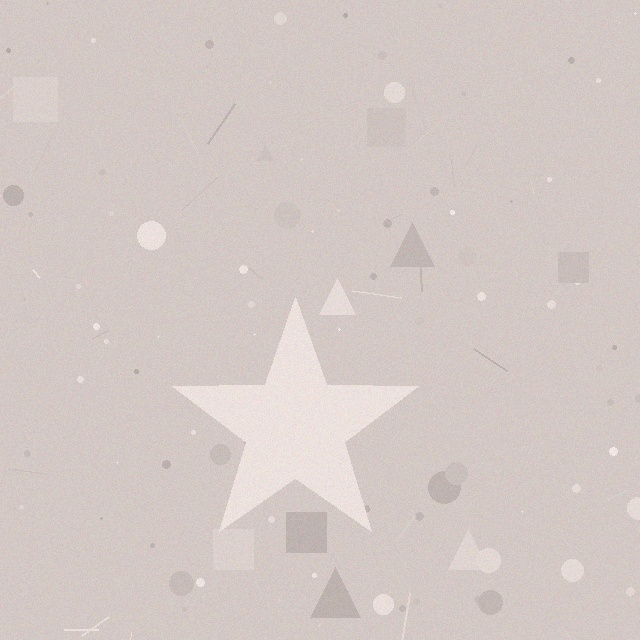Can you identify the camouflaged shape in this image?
The camouflaged shape is a star.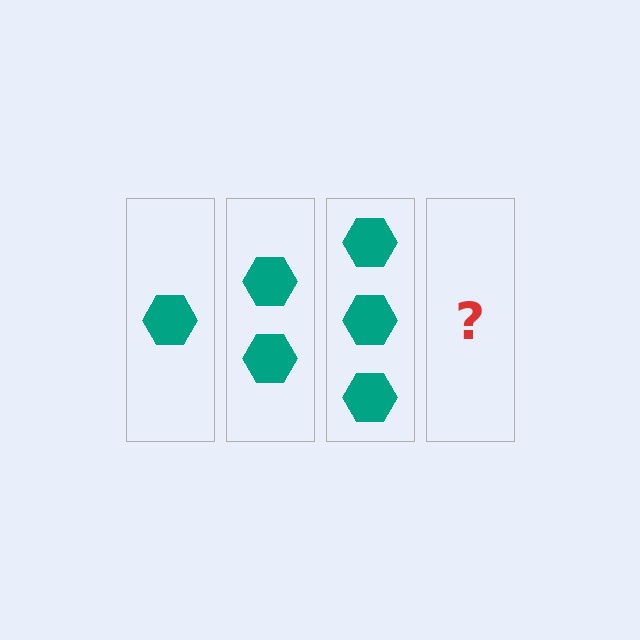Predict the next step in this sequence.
The next step is 4 hexagons.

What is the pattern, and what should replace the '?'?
The pattern is that each step adds one more hexagon. The '?' should be 4 hexagons.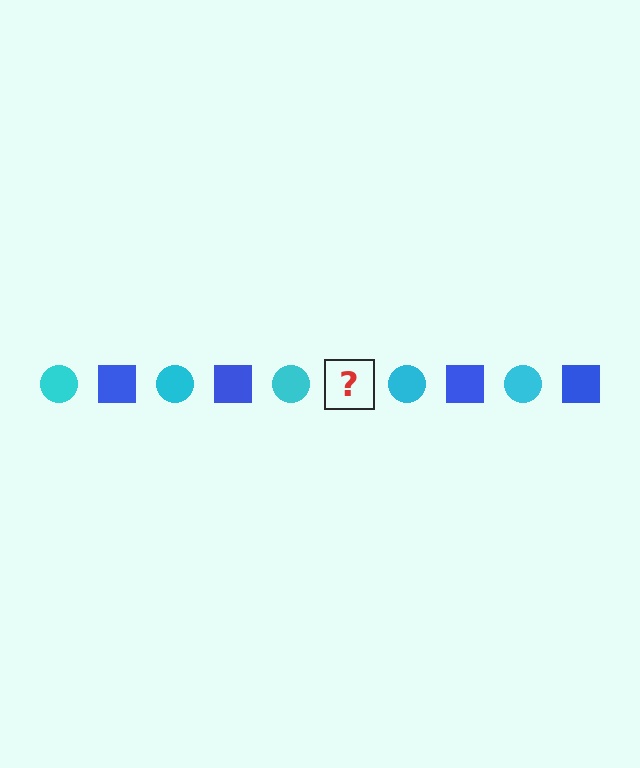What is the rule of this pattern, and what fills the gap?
The rule is that the pattern alternates between cyan circle and blue square. The gap should be filled with a blue square.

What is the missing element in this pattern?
The missing element is a blue square.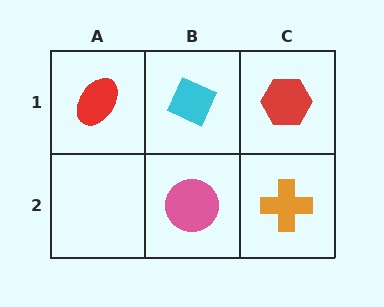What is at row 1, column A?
A red ellipse.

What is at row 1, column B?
A cyan diamond.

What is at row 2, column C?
An orange cross.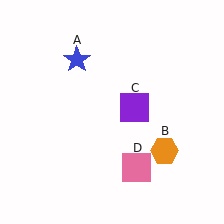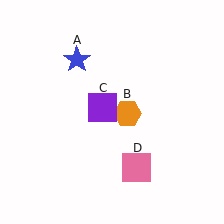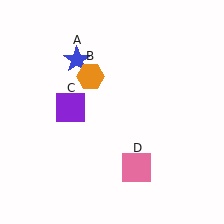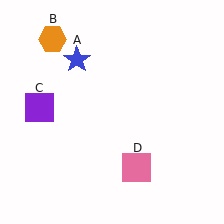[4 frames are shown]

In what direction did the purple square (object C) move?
The purple square (object C) moved left.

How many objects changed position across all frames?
2 objects changed position: orange hexagon (object B), purple square (object C).